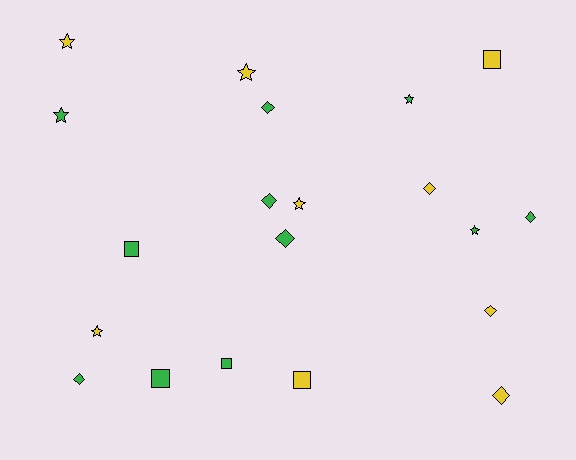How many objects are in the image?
There are 20 objects.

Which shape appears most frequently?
Diamond, with 8 objects.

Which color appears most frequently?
Green, with 11 objects.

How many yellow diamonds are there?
There are 3 yellow diamonds.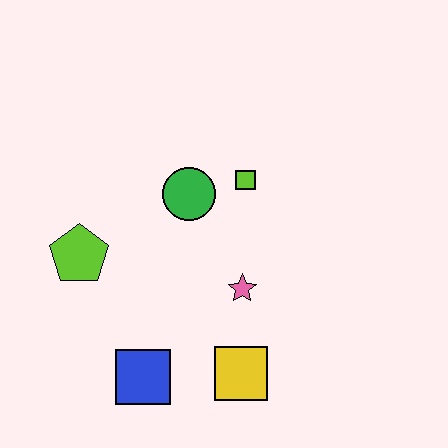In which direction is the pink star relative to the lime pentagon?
The pink star is to the right of the lime pentagon.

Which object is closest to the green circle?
The lime square is closest to the green circle.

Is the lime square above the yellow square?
Yes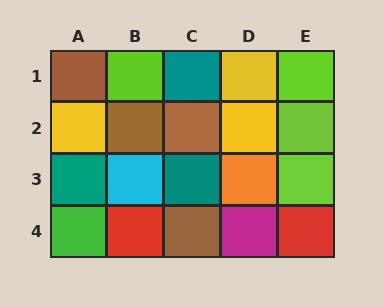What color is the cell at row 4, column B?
Red.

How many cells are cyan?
1 cell is cyan.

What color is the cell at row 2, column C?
Brown.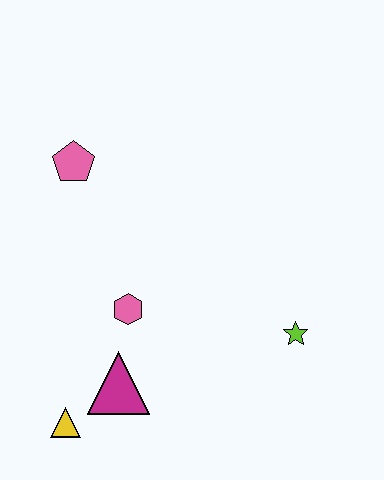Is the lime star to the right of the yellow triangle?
Yes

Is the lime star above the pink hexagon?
No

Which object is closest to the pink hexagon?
The magenta triangle is closest to the pink hexagon.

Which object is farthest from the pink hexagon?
The lime star is farthest from the pink hexagon.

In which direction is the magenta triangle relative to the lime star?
The magenta triangle is to the left of the lime star.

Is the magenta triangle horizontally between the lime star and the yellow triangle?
Yes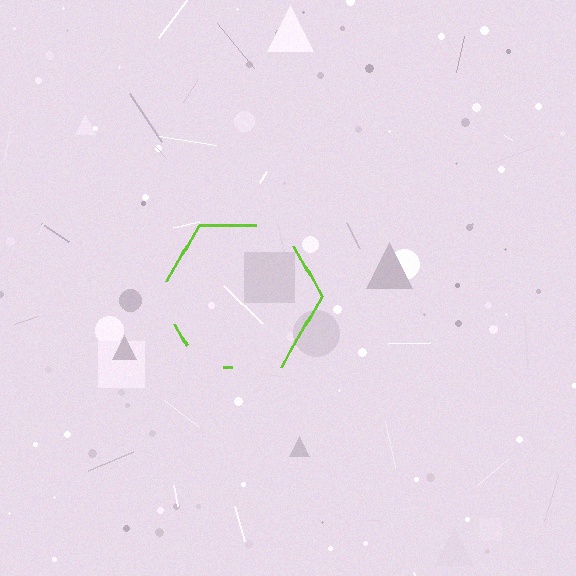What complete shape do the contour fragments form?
The contour fragments form a hexagon.